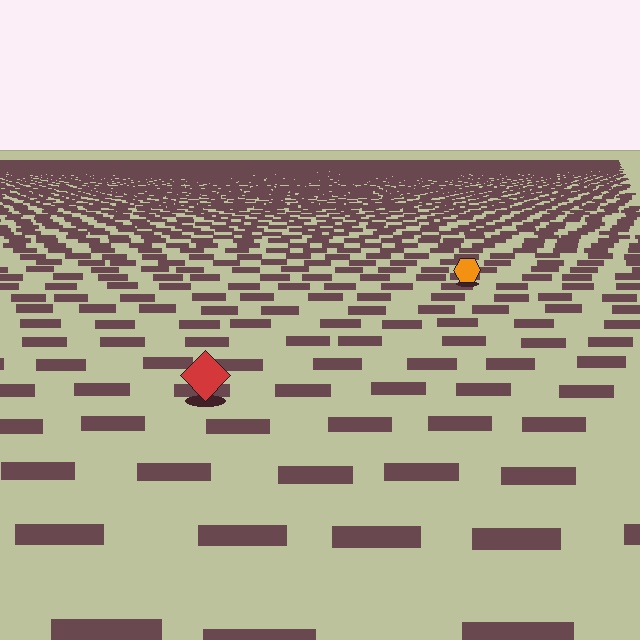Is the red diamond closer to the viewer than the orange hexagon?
Yes. The red diamond is closer — you can tell from the texture gradient: the ground texture is coarser near it.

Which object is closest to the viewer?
The red diamond is closest. The texture marks near it are larger and more spread out.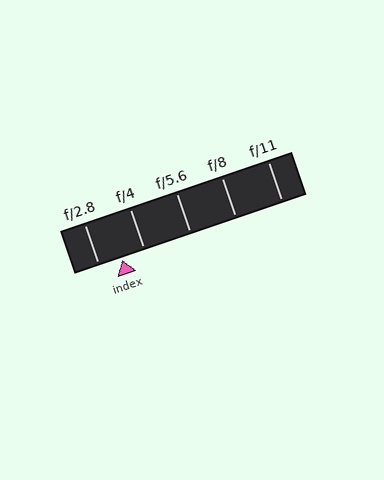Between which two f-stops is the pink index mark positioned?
The index mark is between f/2.8 and f/4.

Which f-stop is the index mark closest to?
The index mark is closest to f/2.8.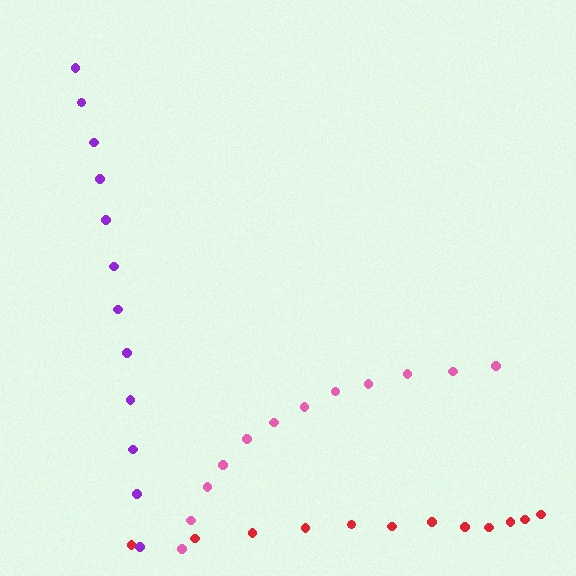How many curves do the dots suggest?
There are 3 distinct paths.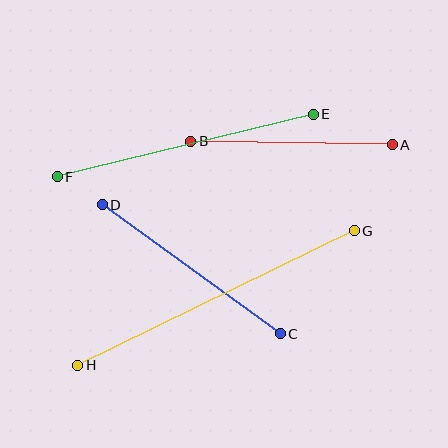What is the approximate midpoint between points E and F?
The midpoint is at approximately (185, 145) pixels.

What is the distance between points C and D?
The distance is approximately 220 pixels.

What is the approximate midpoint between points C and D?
The midpoint is at approximately (191, 269) pixels.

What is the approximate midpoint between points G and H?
The midpoint is at approximately (216, 298) pixels.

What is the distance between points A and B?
The distance is approximately 202 pixels.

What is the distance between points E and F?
The distance is approximately 264 pixels.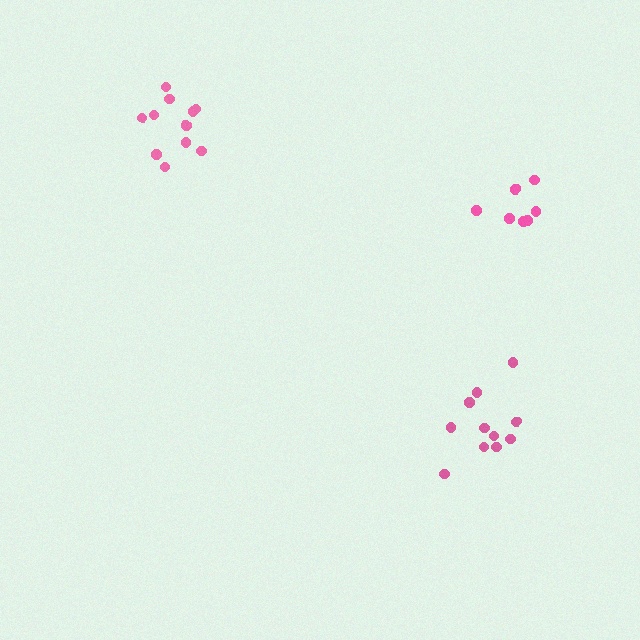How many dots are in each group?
Group 1: 11 dots, Group 2: 7 dots, Group 3: 11 dots (29 total).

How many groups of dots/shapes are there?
There are 3 groups.